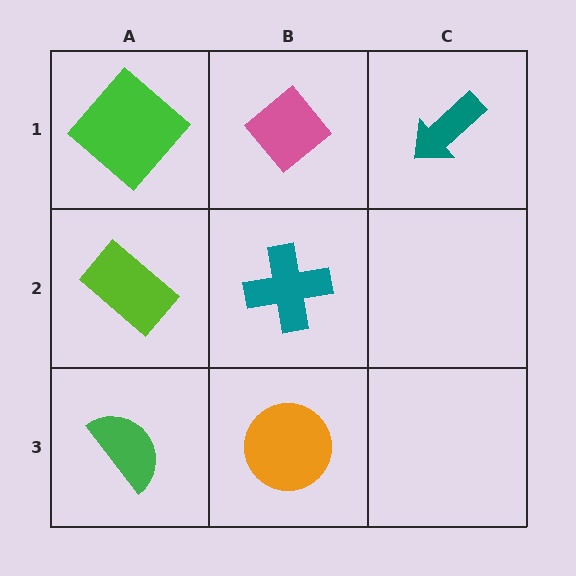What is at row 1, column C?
A teal arrow.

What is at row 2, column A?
A lime rectangle.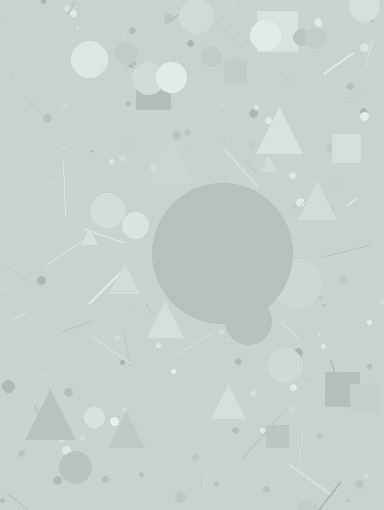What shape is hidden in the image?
A circle is hidden in the image.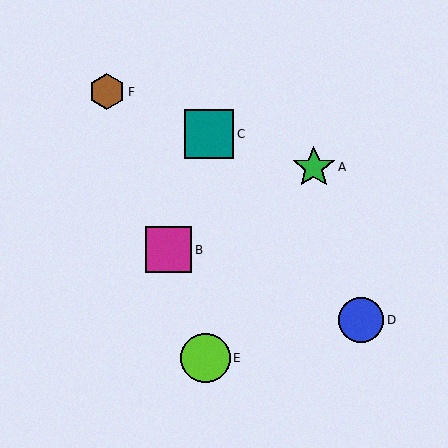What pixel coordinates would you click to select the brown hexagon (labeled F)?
Click at (107, 92) to select the brown hexagon F.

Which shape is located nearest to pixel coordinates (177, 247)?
The magenta square (labeled B) at (169, 250) is nearest to that location.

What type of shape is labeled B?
Shape B is a magenta square.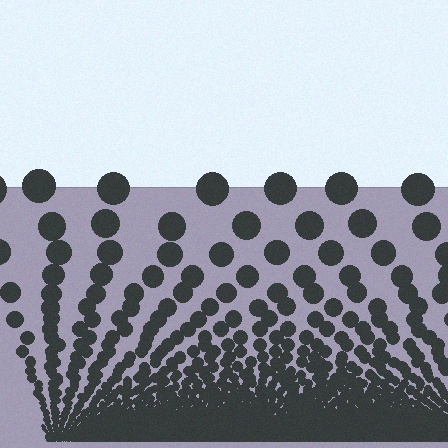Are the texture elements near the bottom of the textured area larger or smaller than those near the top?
Smaller. The gradient is inverted — elements near the bottom are smaller and denser.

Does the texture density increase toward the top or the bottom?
Density increases toward the bottom.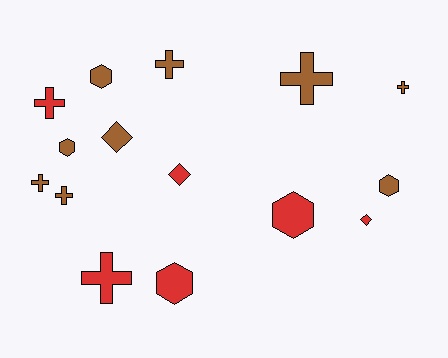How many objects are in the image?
There are 15 objects.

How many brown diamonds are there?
There is 1 brown diamond.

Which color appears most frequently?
Brown, with 9 objects.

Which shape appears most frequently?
Cross, with 7 objects.